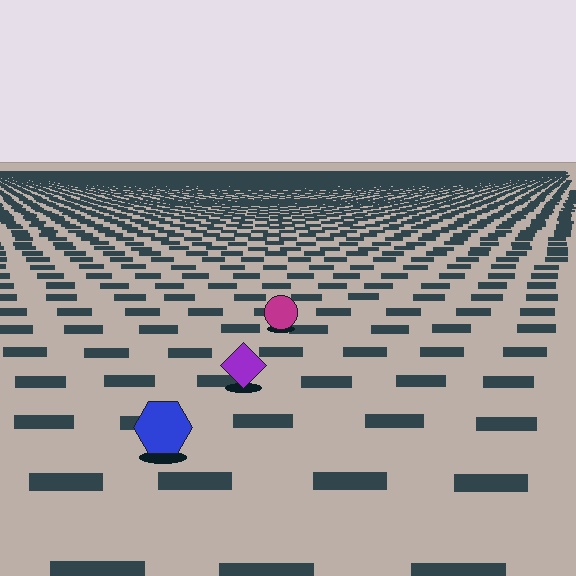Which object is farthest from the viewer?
The magenta circle is farthest from the viewer. It appears smaller and the ground texture around it is denser.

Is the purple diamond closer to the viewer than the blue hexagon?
No. The blue hexagon is closer — you can tell from the texture gradient: the ground texture is coarser near it.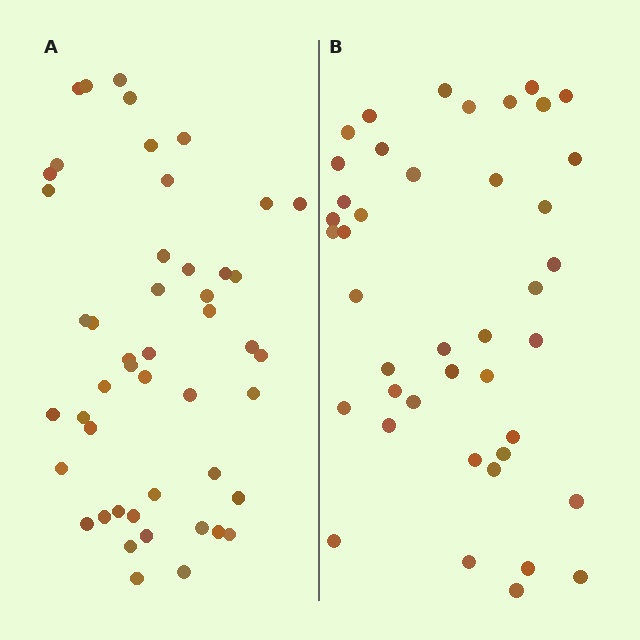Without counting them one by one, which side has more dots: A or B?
Region A (the left region) has more dots.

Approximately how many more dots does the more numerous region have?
Region A has about 6 more dots than region B.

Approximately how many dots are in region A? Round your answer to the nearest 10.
About 50 dots. (The exact count is 48, which rounds to 50.)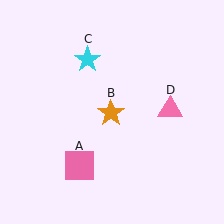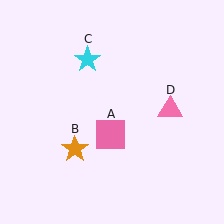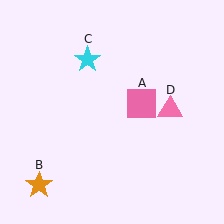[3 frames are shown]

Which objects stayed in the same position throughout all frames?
Cyan star (object C) and pink triangle (object D) remained stationary.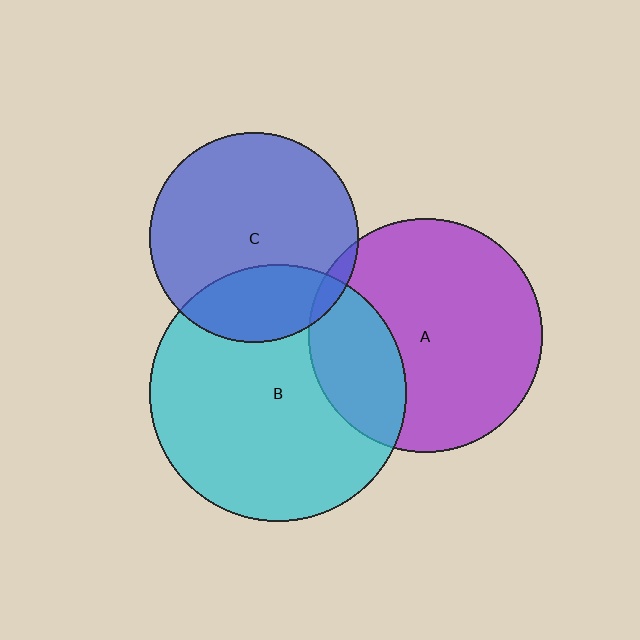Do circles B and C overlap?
Yes.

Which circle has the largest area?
Circle B (cyan).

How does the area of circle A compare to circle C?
Approximately 1.2 times.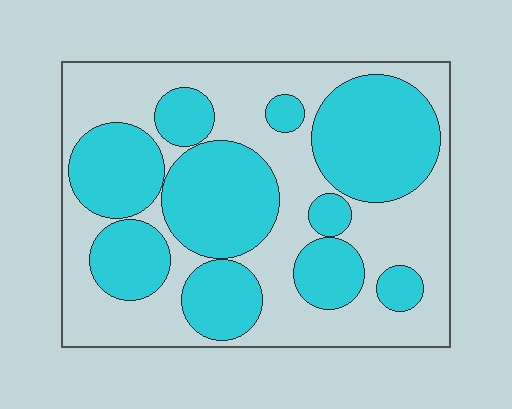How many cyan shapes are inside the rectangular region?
10.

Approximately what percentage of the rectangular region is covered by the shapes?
Approximately 50%.